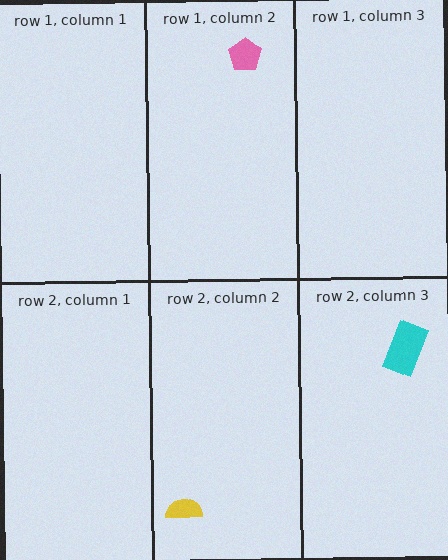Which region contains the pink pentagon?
The row 1, column 2 region.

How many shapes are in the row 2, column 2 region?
1.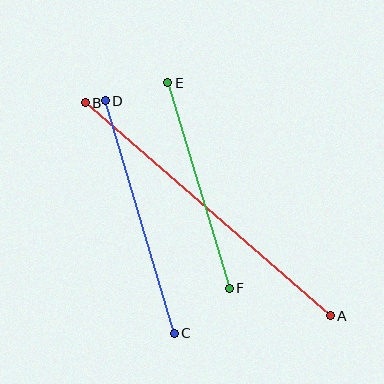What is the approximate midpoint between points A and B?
The midpoint is at approximately (208, 209) pixels.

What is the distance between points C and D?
The distance is approximately 243 pixels.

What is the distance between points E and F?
The distance is approximately 214 pixels.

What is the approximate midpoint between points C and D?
The midpoint is at approximately (140, 217) pixels.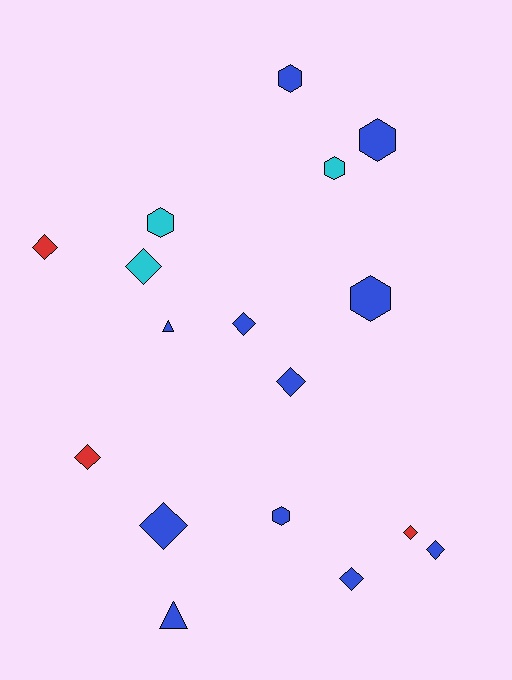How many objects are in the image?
There are 17 objects.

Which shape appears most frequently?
Diamond, with 9 objects.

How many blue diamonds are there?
There are 5 blue diamonds.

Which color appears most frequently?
Blue, with 11 objects.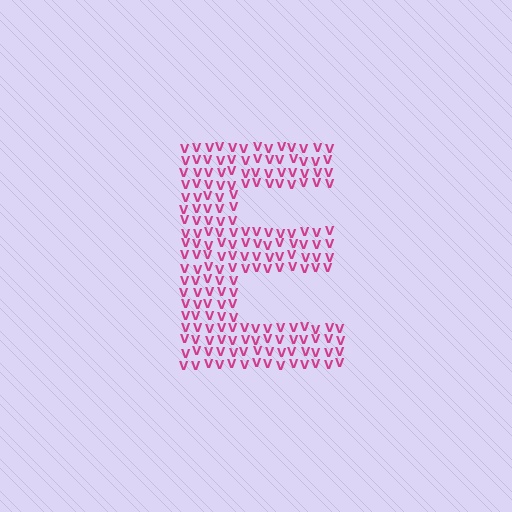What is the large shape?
The large shape is the letter E.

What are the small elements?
The small elements are letter V's.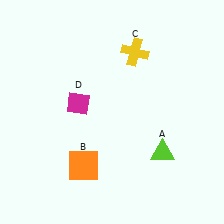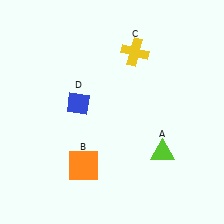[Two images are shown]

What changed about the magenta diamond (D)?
In Image 1, D is magenta. In Image 2, it changed to blue.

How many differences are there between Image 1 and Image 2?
There is 1 difference between the two images.